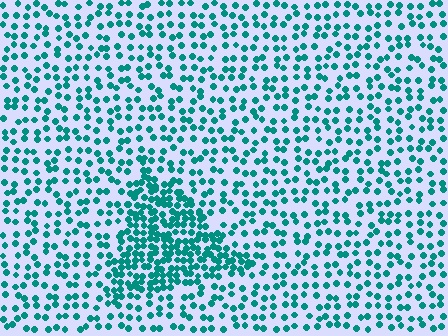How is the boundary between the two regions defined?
The boundary is defined by a change in element density (approximately 2.2x ratio). All elements are the same color, size, and shape.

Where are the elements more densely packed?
The elements are more densely packed inside the triangle boundary.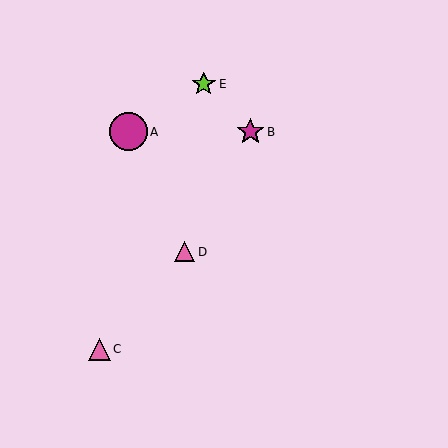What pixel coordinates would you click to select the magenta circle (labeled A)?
Click at (129, 132) to select the magenta circle A.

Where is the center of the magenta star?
The center of the magenta star is at (250, 132).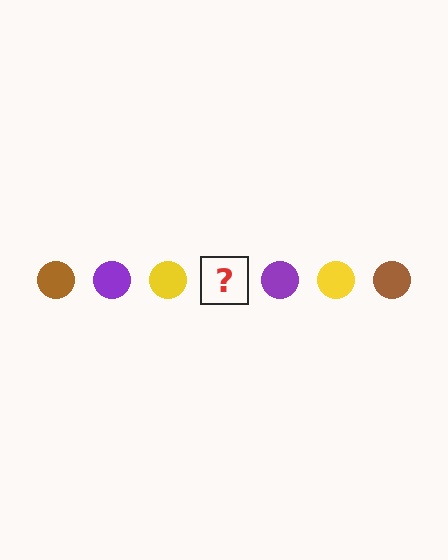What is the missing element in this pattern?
The missing element is a brown circle.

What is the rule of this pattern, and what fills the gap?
The rule is that the pattern cycles through brown, purple, yellow circles. The gap should be filled with a brown circle.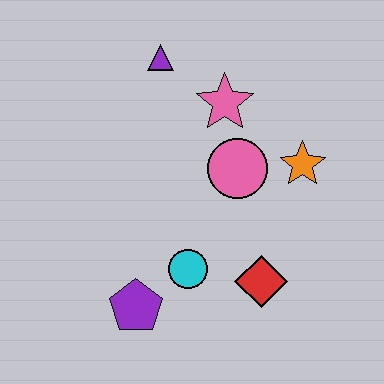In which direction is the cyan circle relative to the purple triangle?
The cyan circle is below the purple triangle.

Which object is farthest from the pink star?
The purple pentagon is farthest from the pink star.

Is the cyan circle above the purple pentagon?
Yes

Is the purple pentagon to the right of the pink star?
No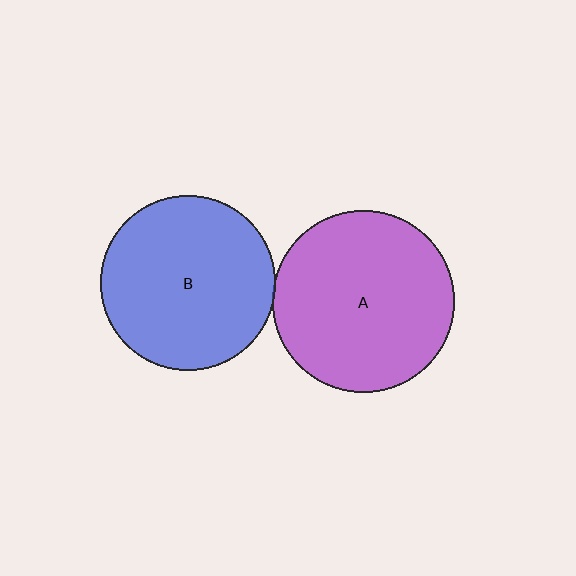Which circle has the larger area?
Circle A (purple).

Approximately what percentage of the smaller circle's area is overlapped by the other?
Approximately 5%.